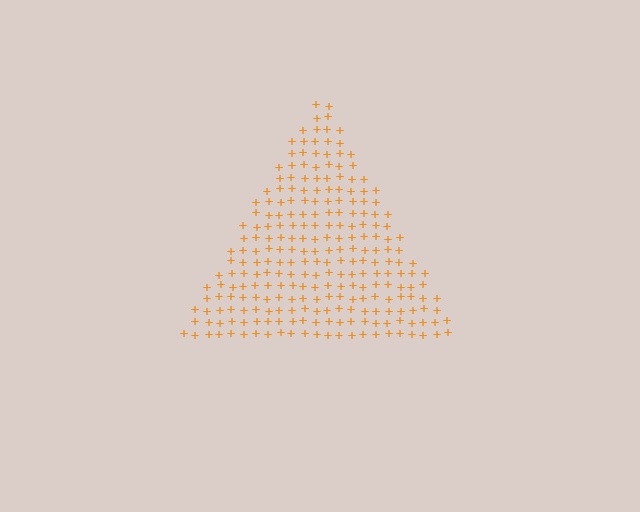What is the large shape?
The large shape is a triangle.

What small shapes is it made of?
It is made of small plus signs.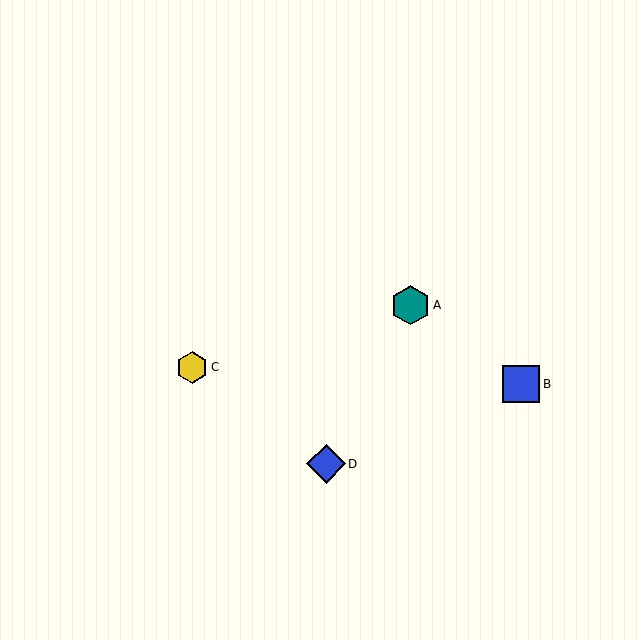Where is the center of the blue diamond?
The center of the blue diamond is at (326, 464).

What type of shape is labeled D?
Shape D is a blue diamond.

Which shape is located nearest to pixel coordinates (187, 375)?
The yellow hexagon (labeled C) at (192, 367) is nearest to that location.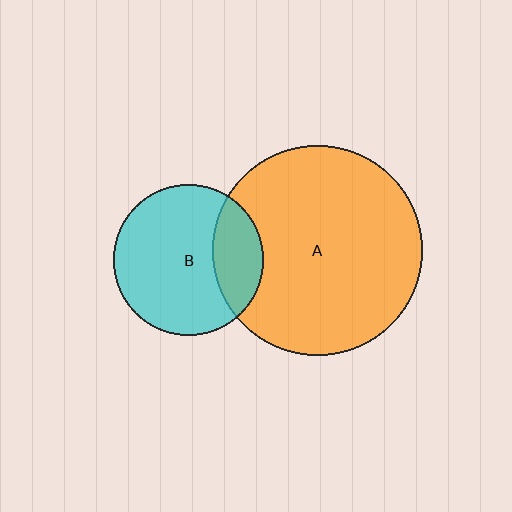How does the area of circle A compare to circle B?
Approximately 1.9 times.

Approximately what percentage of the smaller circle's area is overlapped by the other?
Approximately 25%.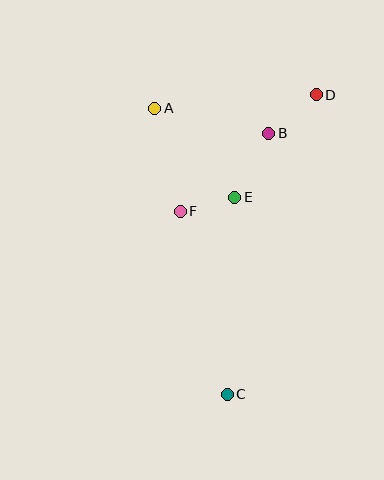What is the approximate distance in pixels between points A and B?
The distance between A and B is approximately 117 pixels.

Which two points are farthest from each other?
Points C and D are farthest from each other.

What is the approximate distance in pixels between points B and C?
The distance between B and C is approximately 265 pixels.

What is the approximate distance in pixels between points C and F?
The distance between C and F is approximately 189 pixels.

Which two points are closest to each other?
Points E and F are closest to each other.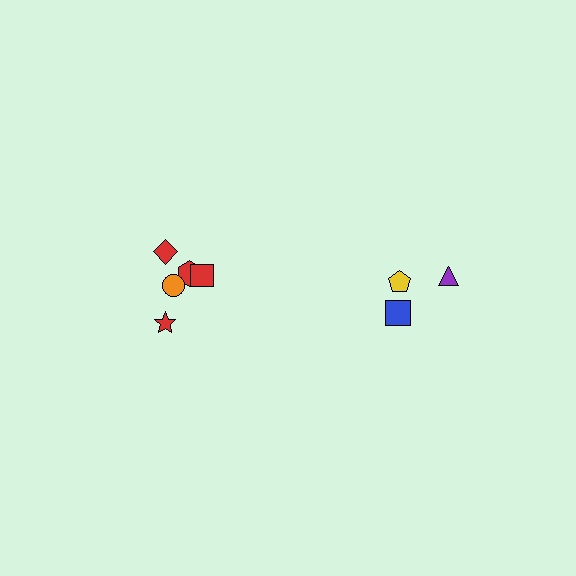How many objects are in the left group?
There are 5 objects.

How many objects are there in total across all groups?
There are 8 objects.